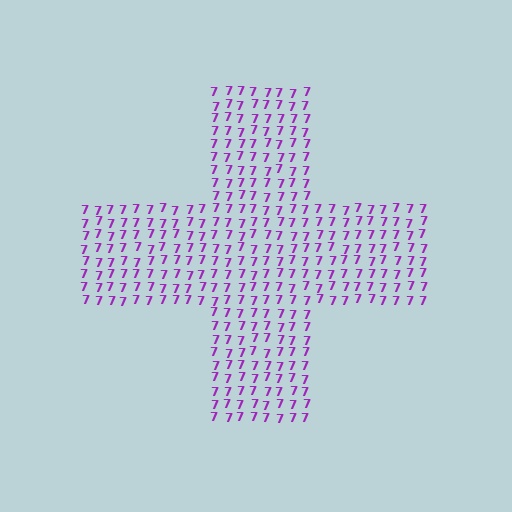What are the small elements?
The small elements are digit 7's.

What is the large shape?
The large shape is a cross.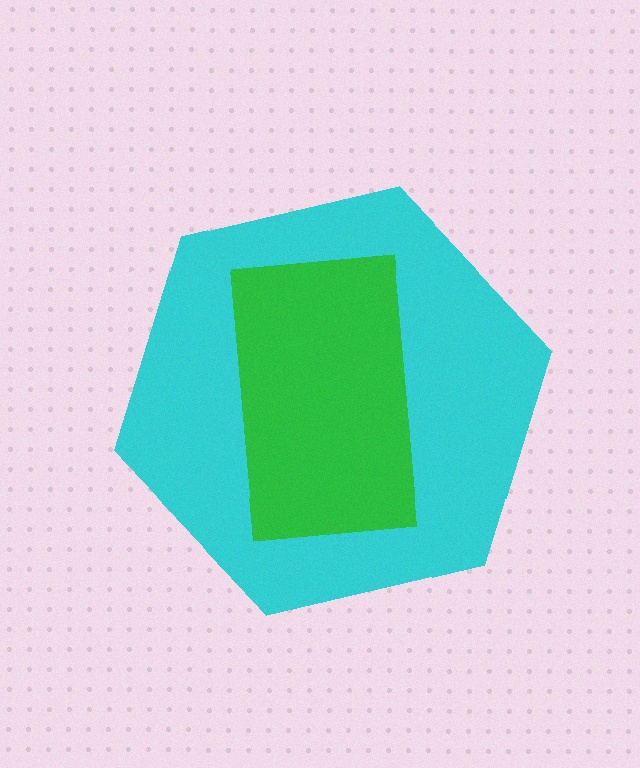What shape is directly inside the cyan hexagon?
The green rectangle.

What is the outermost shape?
The cyan hexagon.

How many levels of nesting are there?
2.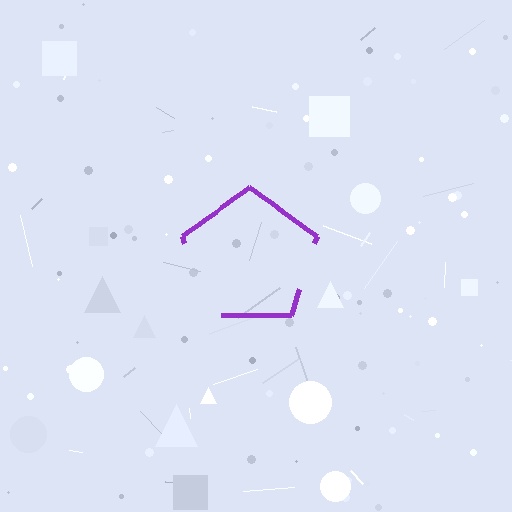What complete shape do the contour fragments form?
The contour fragments form a pentagon.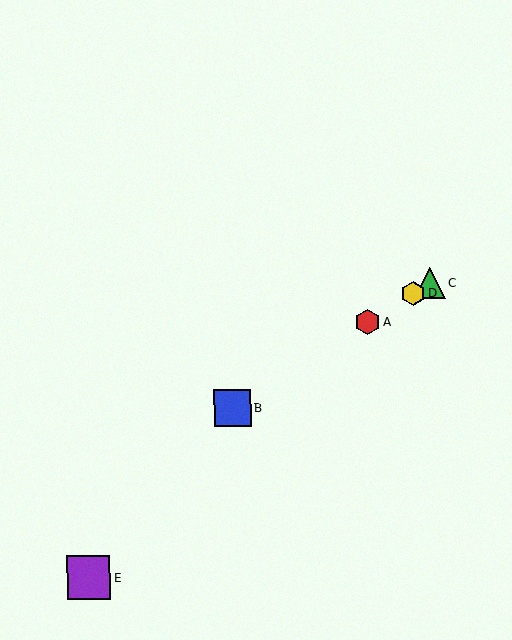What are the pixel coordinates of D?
Object D is at (413, 293).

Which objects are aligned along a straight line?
Objects A, B, C, D are aligned along a straight line.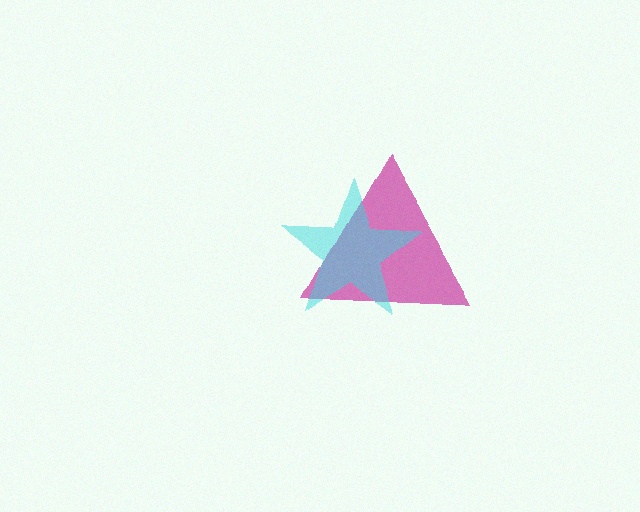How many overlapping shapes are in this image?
There are 2 overlapping shapes in the image.